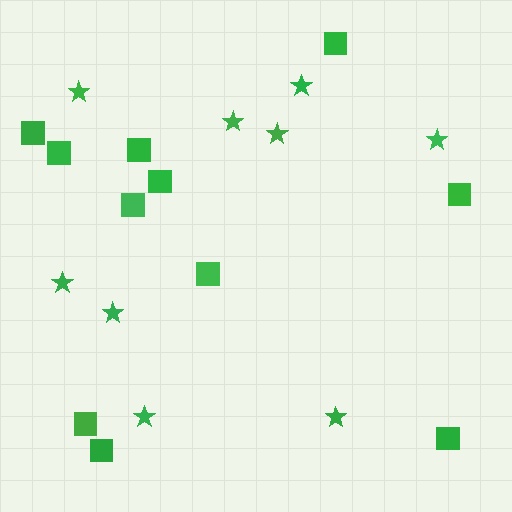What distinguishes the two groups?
There are 2 groups: one group of stars (9) and one group of squares (11).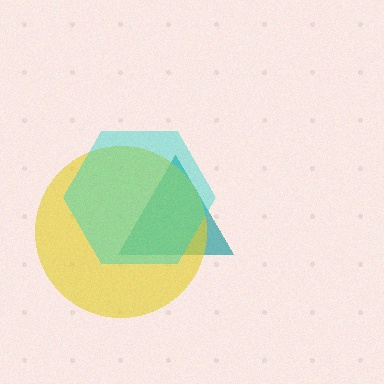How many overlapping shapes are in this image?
There are 3 overlapping shapes in the image.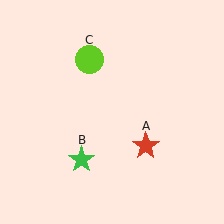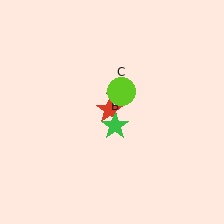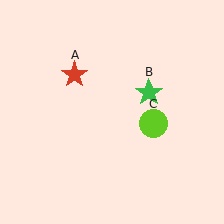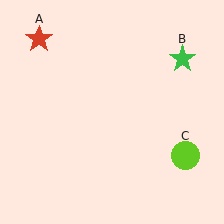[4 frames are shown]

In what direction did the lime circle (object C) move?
The lime circle (object C) moved down and to the right.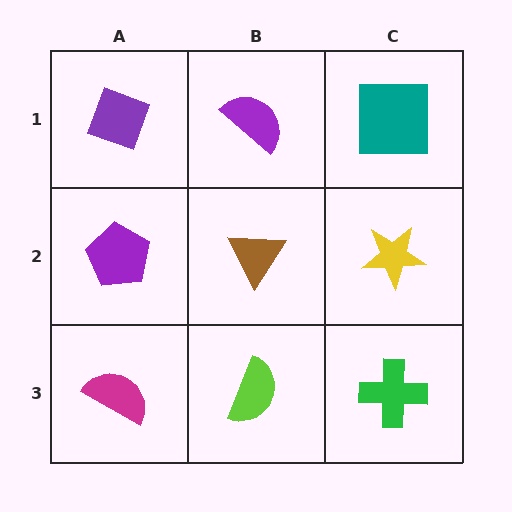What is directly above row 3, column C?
A yellow star.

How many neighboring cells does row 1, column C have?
2.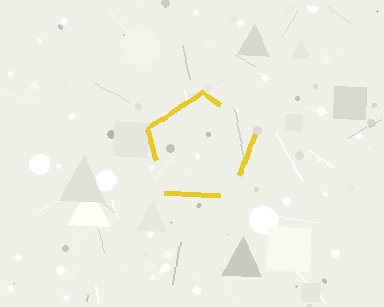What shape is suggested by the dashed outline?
The dashed outline suggests a pentagon.